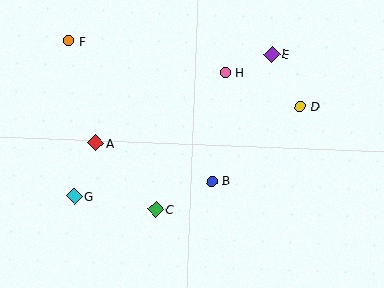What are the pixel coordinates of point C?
Point C is at (156, 209).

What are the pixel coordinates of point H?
Point H is at (225, 72).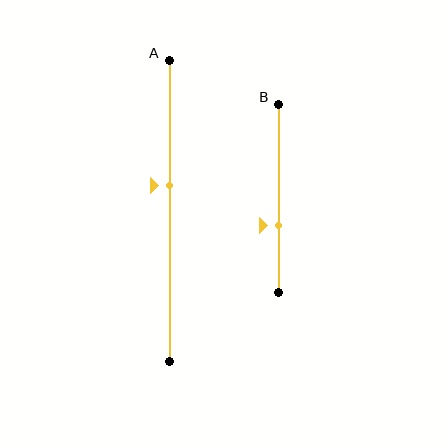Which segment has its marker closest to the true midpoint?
Segment A has its marker closest to the true midpoint.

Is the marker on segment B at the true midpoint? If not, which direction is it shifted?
No, the marker on segment B is shifted downward by about 14% of the segment length.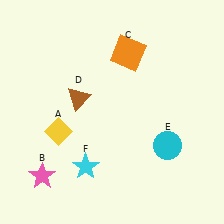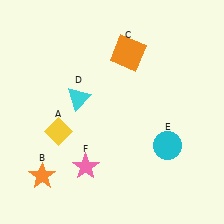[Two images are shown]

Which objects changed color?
B changed from pink to orange. D changed from brown to cyan. F changed from cyan to pink.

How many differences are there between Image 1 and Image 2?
There are 3 differences between the two images.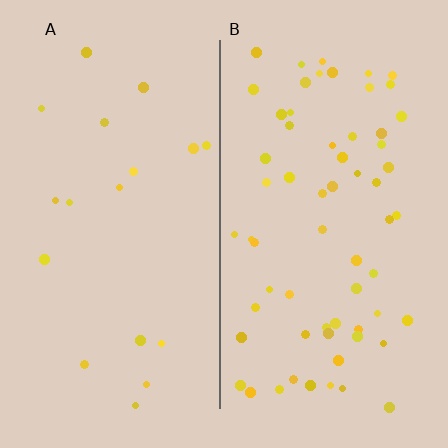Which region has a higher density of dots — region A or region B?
B (the right).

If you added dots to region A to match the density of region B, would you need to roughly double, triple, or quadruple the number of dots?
Approximately triple.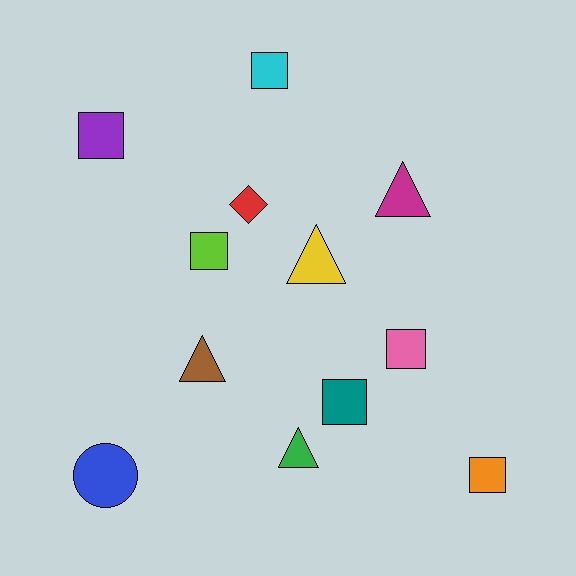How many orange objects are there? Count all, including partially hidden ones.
There is 1 orange object.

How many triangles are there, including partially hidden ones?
There are 4 triangles.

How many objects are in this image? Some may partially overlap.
There are 12 objects.